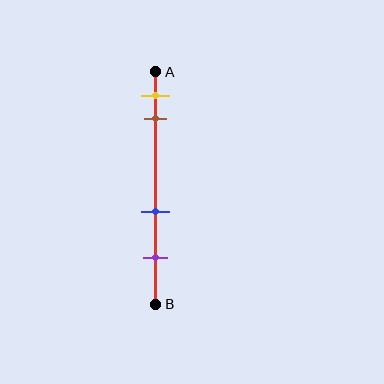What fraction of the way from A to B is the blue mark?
The blue mark is approximately 60% (0.6) of the way from A to B.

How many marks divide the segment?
There are 4 marks dividing the segment.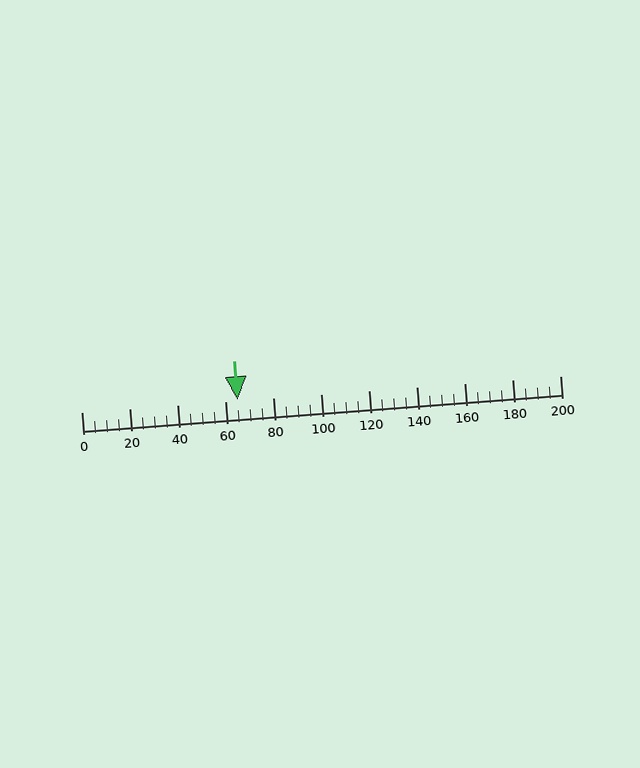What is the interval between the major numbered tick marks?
The major tick marks are spaced 20 units apart.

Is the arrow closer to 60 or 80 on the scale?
The arrow is closer to 60.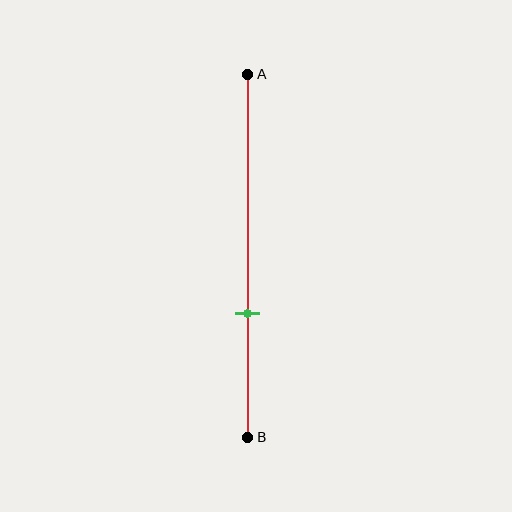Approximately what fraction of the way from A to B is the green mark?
The green mark is approximately 65% of the way from A to B.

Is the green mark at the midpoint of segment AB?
No, the mark is at about 65% from A, not at the 50% midpoint.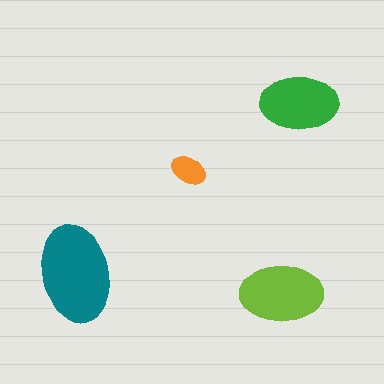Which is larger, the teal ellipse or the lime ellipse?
The teal one.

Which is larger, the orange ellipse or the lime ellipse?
The lime one.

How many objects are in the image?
There are 4 objects in the image.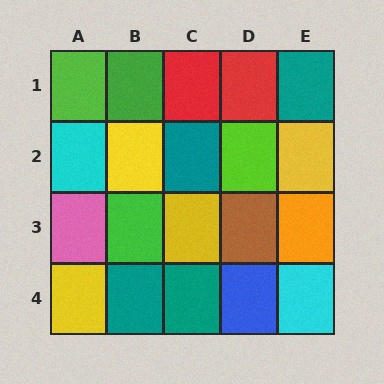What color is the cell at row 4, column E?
Cyan.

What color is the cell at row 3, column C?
Yellow.